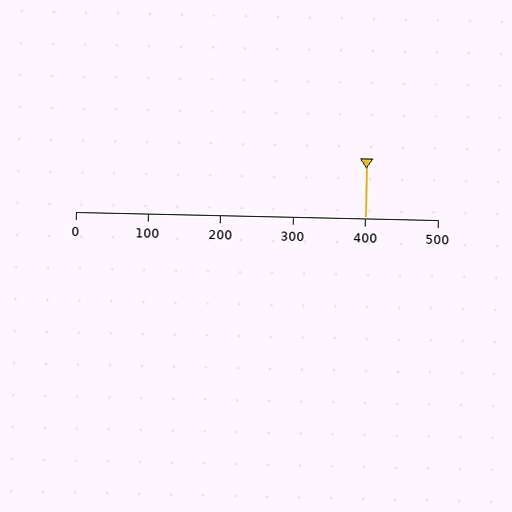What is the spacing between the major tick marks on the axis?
The major ticks are spaced 100 apart.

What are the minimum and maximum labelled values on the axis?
The axis runs from 0 to 500.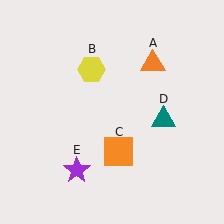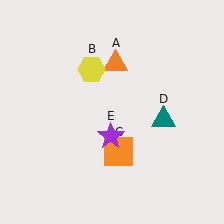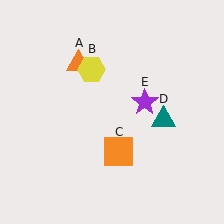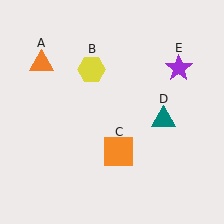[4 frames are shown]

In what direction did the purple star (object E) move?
The purple star (object E) moved up and to the right.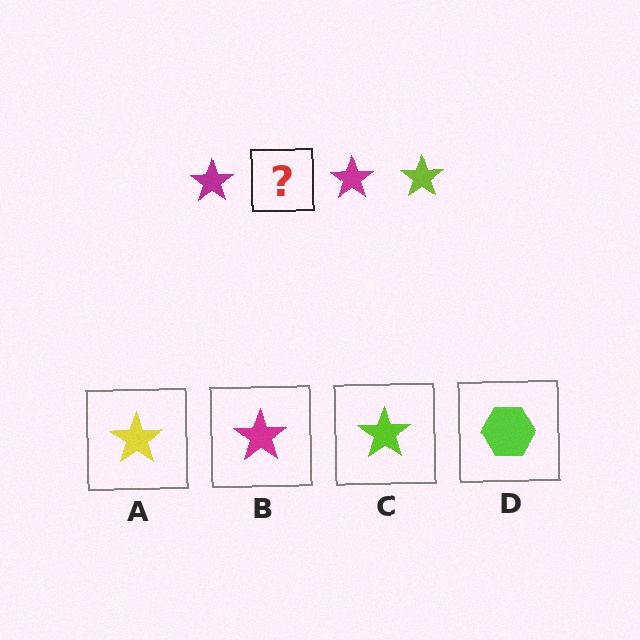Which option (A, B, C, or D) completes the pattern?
C.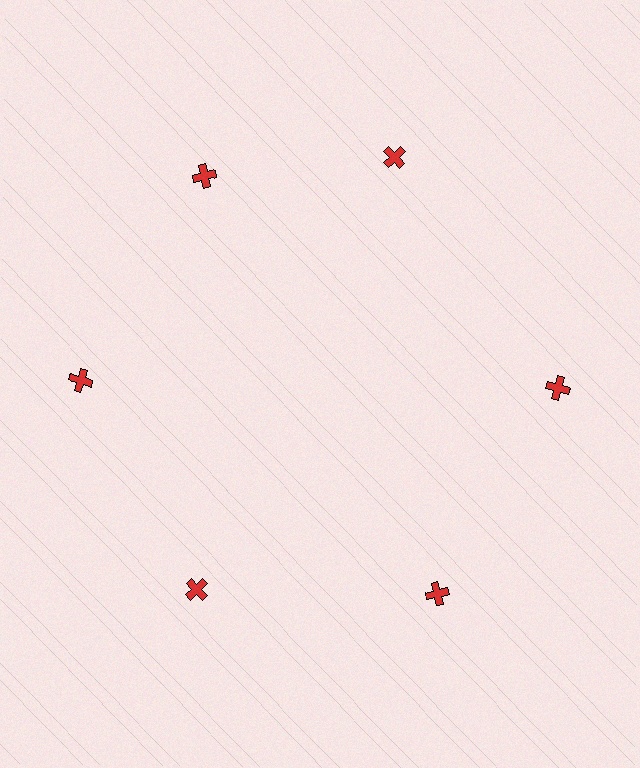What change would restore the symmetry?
The symmetry would be restored by rotating it back into even spacing with its neighbors so that all 6 crosses sit at equal angles and equal distance from the center.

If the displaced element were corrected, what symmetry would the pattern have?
It would have 6-fold rotational symmetry — the pattern would map onto itself every 60 degrees.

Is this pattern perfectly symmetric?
No. The 6 red crosses are arranged in a ring, but one element near the 1 o'clock position is rotated out of alignment along the ring, breaking the 6-fold rotational symmetry.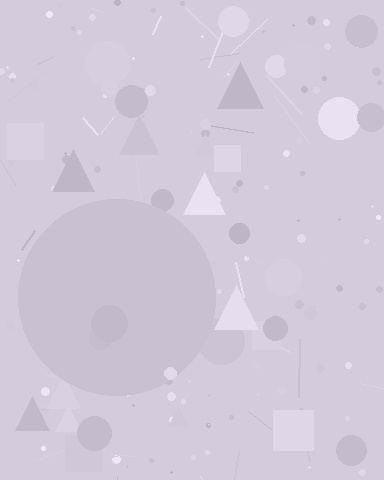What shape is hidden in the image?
A circle is hidden in the image.